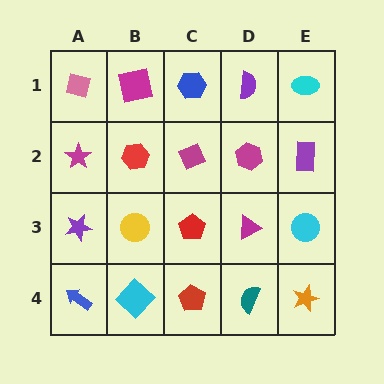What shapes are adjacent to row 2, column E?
A cyan ellipse (row 1, column E), a cyan circle (row 3, column E), a magenta hexagon (row 2, column D).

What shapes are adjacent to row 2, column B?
A magenta square (row 1, column B), a yellow circle (row 3, column B), a magenta star (row 2, column A), a magenta diamond (row 2, column C).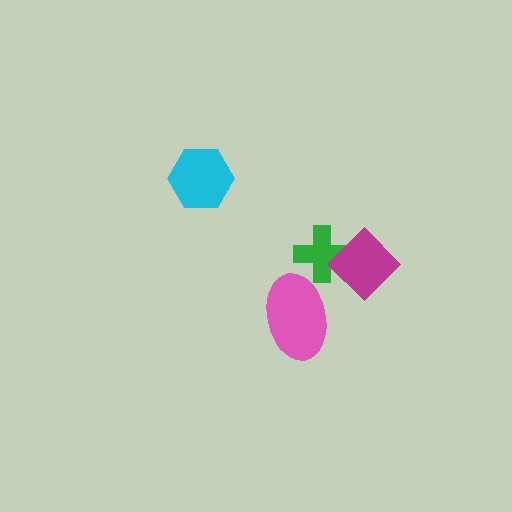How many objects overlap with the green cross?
1 object overlaps with the green cross.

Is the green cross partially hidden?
Yes, it is partially covered by another shape.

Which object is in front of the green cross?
The magenta diamond is in front of the green cross.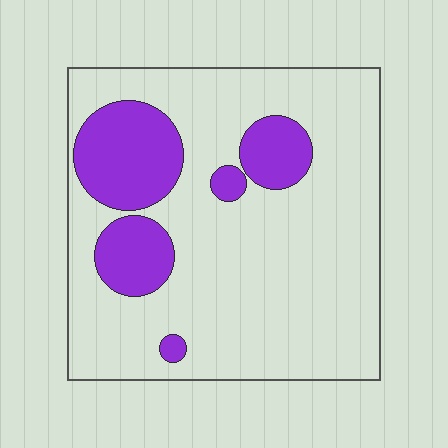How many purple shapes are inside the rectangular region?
5.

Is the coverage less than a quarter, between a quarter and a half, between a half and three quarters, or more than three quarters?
Less than a quarter.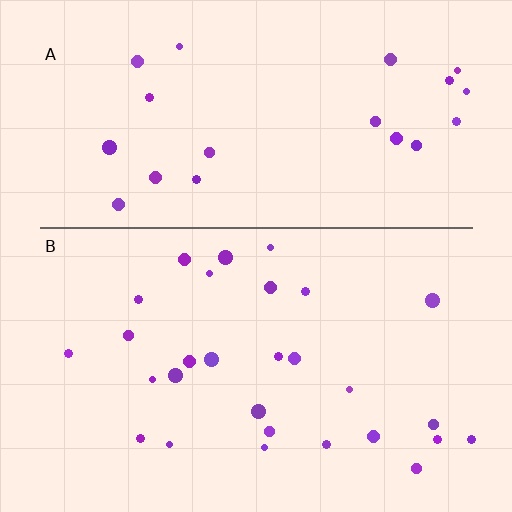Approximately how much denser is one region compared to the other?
Approximately 1.3× — region B over region A.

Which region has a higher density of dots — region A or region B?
B (the bottom).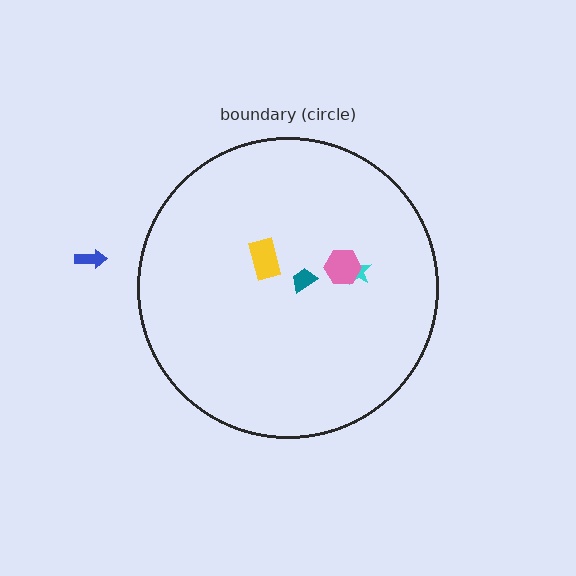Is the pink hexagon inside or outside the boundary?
Inside.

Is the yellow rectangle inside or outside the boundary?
Inside.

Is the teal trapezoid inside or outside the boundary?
Inside.